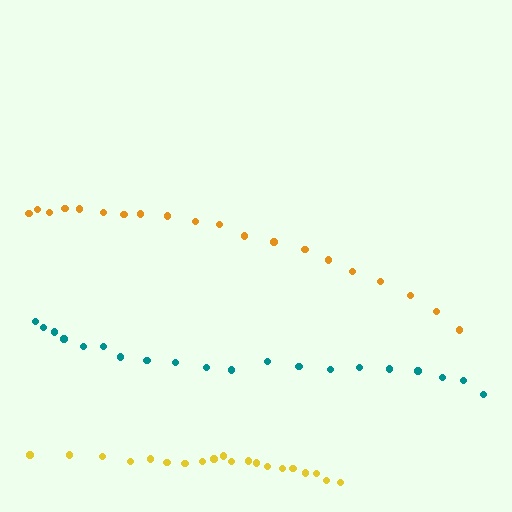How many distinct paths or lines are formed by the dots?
There are 3 distinct paths.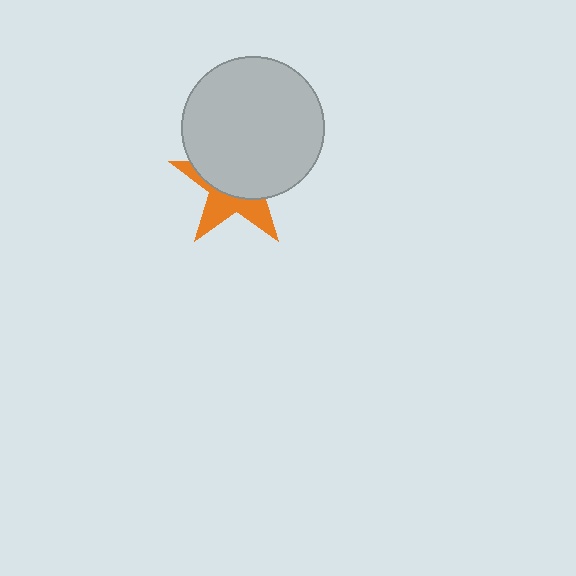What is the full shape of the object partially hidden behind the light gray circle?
The partially hidden object is an orange star.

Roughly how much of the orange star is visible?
A small part of it is visible (roughly 39%).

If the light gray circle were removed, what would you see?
You would see the complete orange star.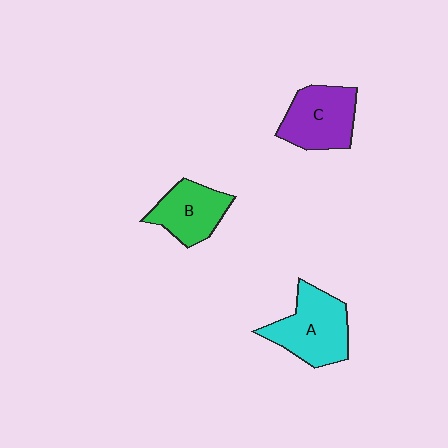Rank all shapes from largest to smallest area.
From largest to smallest: A (cyan), C (purple), B (green).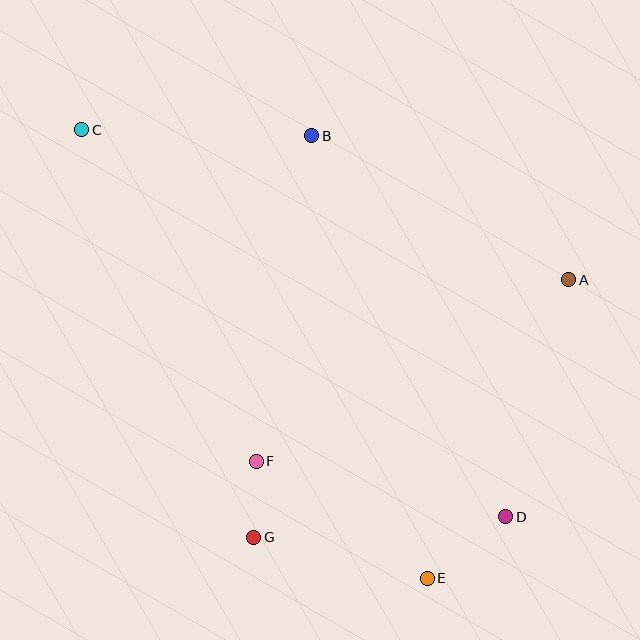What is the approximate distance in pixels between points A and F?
The distance between A and F is approximately 362 pixels.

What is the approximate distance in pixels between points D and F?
The distance between D and F is approximately 256 pixels.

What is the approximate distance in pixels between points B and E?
The distance between B and E is approximately 457 pixels.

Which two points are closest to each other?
Points F and G are closest to each other.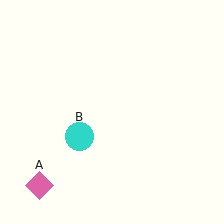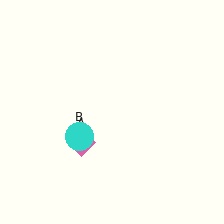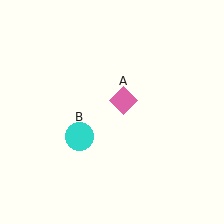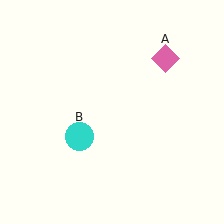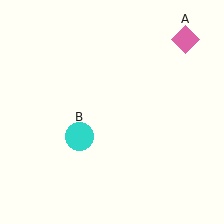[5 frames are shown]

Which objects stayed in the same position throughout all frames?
Cyan circle (object B) remained stationary.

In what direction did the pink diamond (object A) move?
The pink diamond (object A) moved up and to the right.